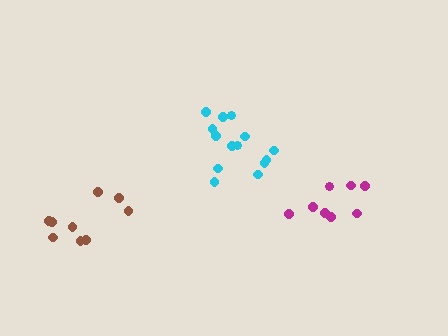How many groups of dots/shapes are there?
There are 3 groups.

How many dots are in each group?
Group 1: 8 dots, Group 2: 14 dots, Group 3: 9 dots (31 total).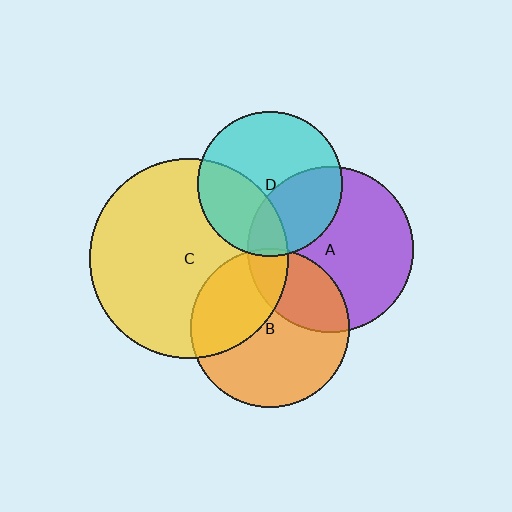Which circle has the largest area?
Circle C (yellow).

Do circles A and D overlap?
Yes.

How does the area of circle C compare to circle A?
Approximately 1.4 times.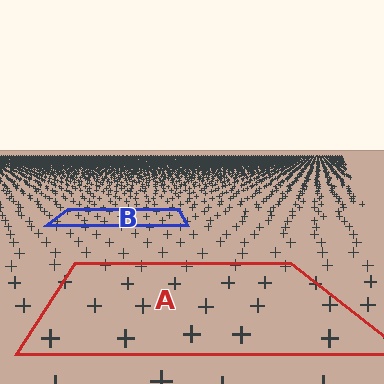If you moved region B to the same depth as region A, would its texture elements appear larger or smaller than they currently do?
They would appear larger. At a closer depth, the same texture elements are projected at a bigger on-screen size.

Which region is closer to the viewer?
Region A is closer. The texture elements there are larger and more spread out.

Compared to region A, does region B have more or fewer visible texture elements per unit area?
Region B has more texture elements per unit area — they are packed more densely because it is farther away.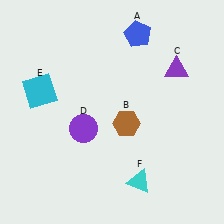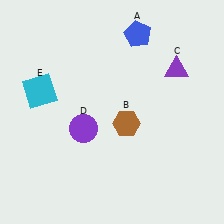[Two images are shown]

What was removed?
The cyan triangle (F) was removed in Image 2.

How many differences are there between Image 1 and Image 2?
There is 1 difference between the two images.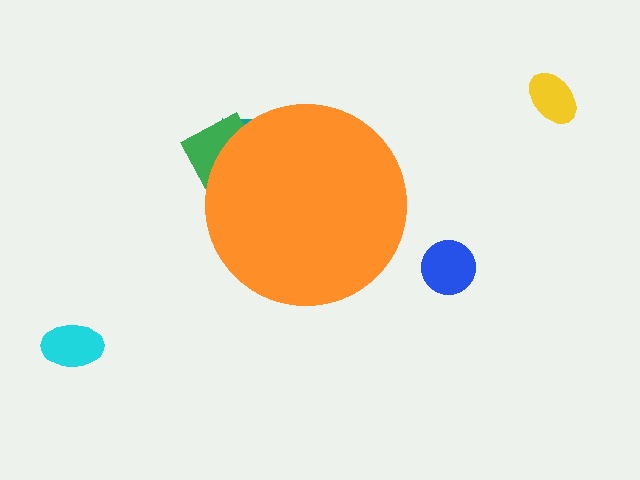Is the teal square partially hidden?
Yes, the teal square is partially hidden behind the orange circle.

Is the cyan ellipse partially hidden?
No, the cyan ellipse is fully visible.